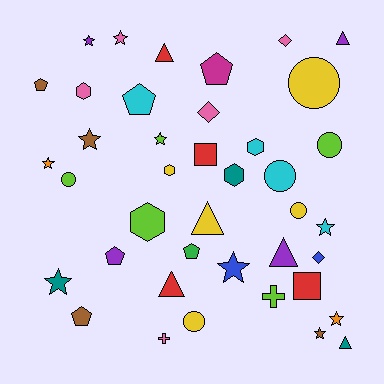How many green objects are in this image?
There is 1 green object.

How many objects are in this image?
There are 40 objects.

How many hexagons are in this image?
There are 5 hexagons.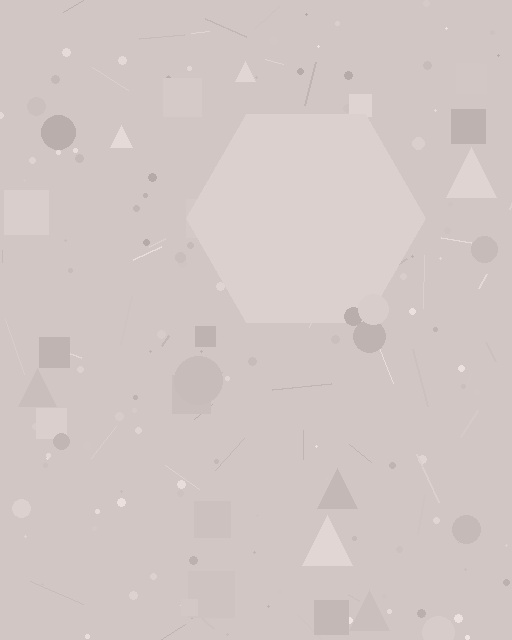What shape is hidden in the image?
A hexagon is hidden in the image.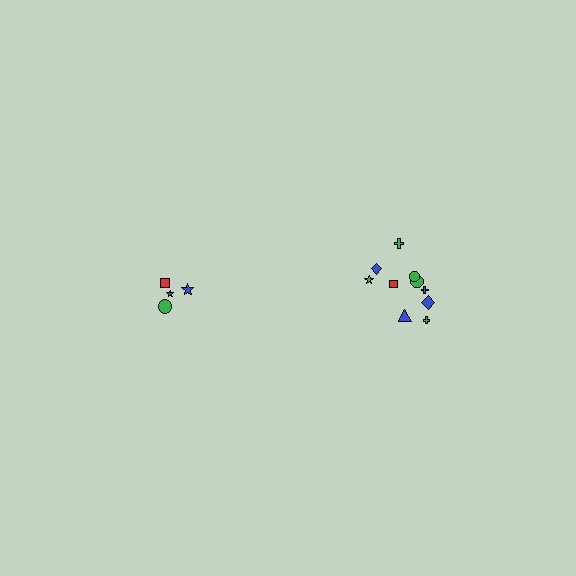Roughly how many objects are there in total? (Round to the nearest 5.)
Roughly 15 objects in total.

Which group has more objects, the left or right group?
The right group.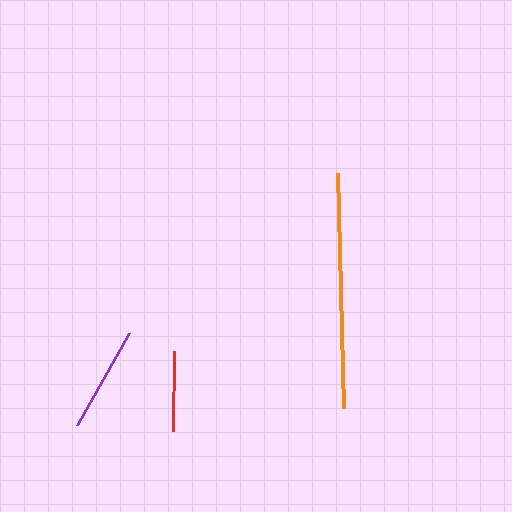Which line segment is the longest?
The orange line is the longest at approximately 235 pixels.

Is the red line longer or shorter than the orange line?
The orange line is longer than the red line.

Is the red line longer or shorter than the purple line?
The purple line is longer than the red line.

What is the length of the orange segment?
The orange segment is approximately 235 pixels long.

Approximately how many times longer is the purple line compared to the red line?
The purple line is approximately 1.3 times the length of the red line.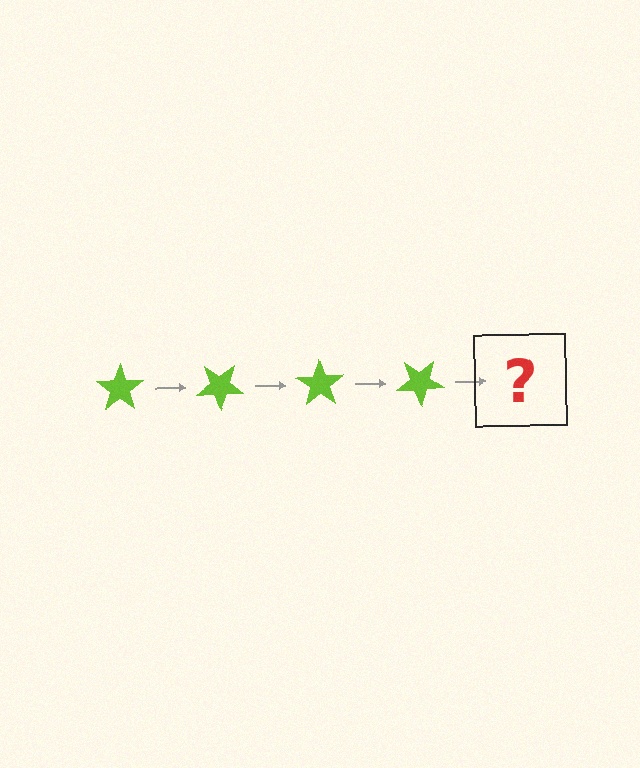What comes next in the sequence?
The next element should be a lime star rotated 140 degrees.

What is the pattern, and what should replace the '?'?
The pattern is that the star rotates 35 degrees each step. The '?' should be a lime star rotated 140 degrees.